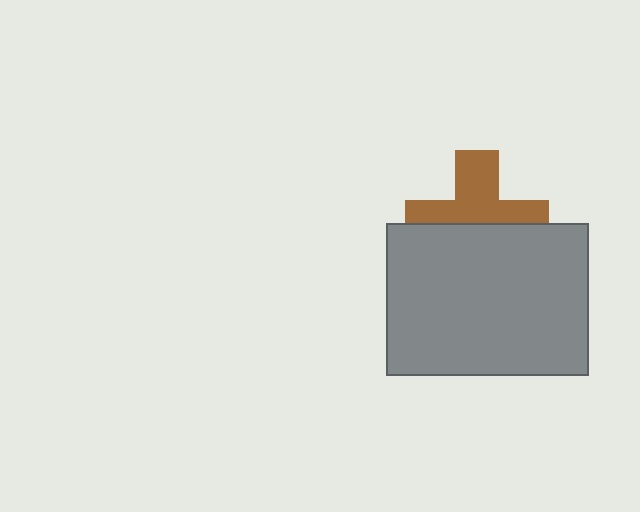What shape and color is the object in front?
The object in front is a gray rectangle.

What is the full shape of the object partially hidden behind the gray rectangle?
The partially hidden object is a brown cross.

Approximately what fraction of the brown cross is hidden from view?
Roughly 47% of the brown cross is hidden behind the gray rectangle.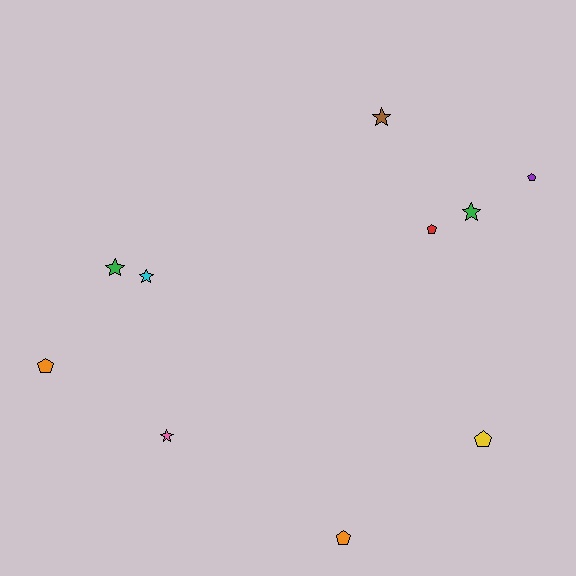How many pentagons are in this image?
There are 5 pentagons.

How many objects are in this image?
There are 10 objects.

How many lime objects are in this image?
There are no lime objects.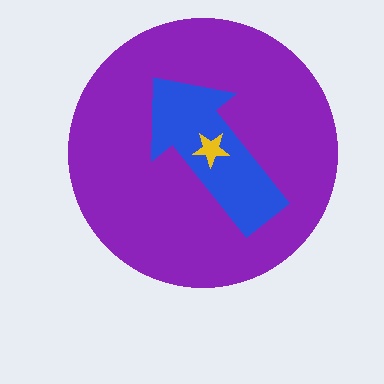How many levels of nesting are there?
3.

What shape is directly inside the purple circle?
The blue arrow.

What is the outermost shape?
The purple circle.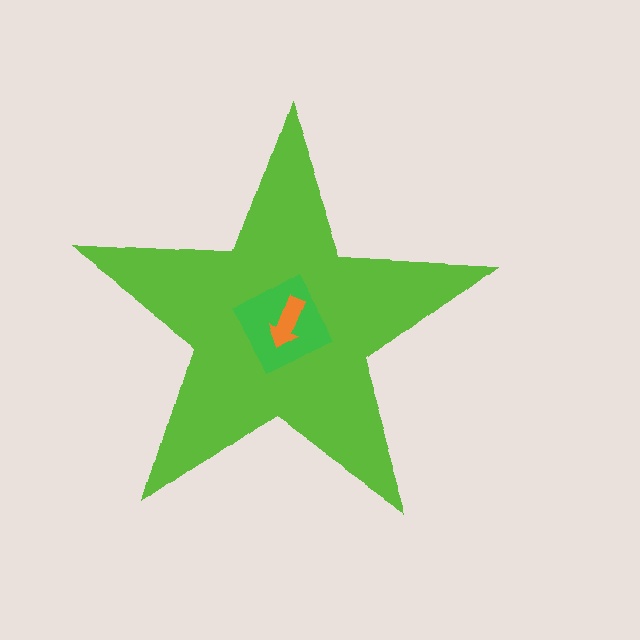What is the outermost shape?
The lime star.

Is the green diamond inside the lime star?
Yes.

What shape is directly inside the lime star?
The green diamond.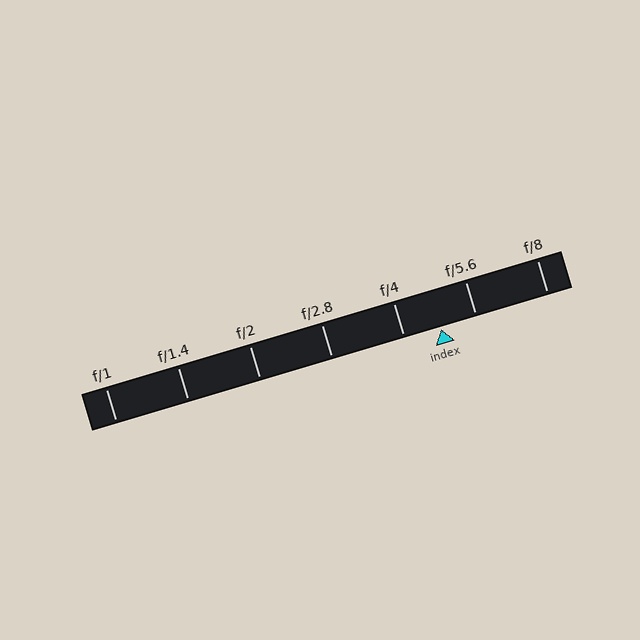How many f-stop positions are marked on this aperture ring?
There are 7 f-stop positions marked.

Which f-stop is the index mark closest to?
The index mark is closest to f/5.6.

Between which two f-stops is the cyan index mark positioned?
The index mark is between f/4 and f/5.6.